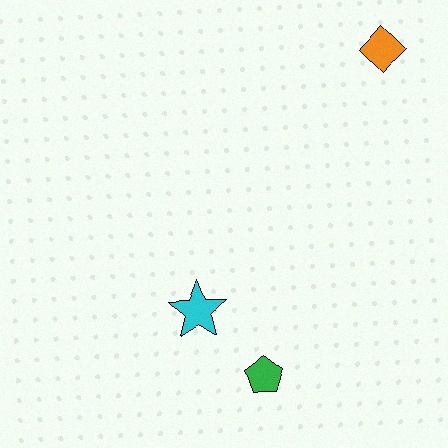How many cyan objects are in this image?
There is 1 cyan object.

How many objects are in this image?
There are 3 objects.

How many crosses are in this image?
There are no crosses.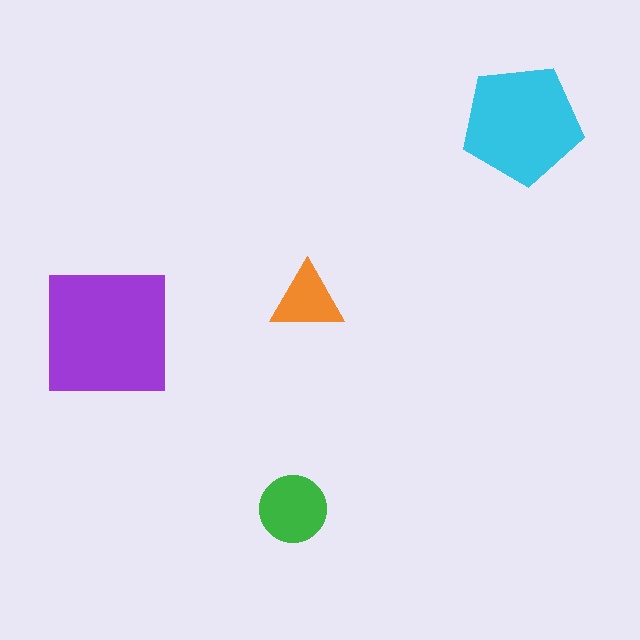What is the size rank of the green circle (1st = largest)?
3rd.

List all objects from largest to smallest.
The purple square, the cyan pentagon, the green circle, the orange triangle.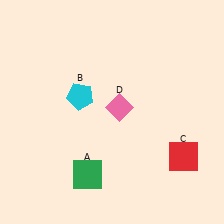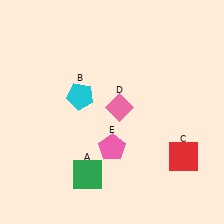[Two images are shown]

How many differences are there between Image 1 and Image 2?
There is 1 difference between the two images.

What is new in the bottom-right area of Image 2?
A pink pentagon (E) was added in the bottom-right area of Image 2.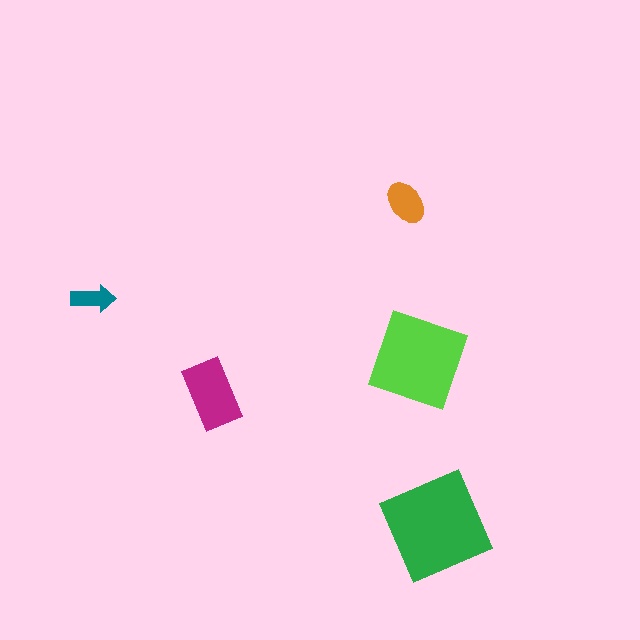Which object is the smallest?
The teal arrow.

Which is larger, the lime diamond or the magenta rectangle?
The lime diamond.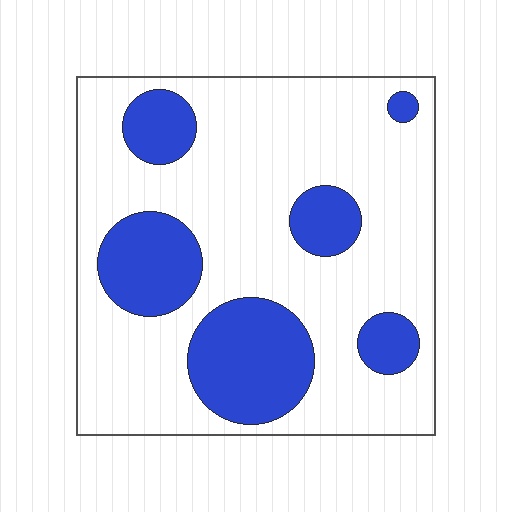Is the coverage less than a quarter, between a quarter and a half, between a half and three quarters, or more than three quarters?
Between a quarter and a half.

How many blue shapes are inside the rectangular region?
6.